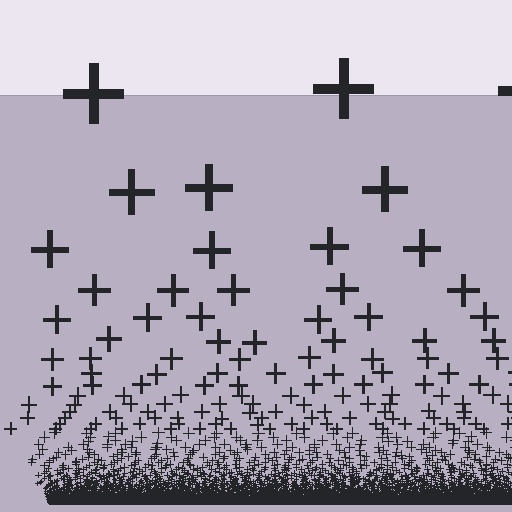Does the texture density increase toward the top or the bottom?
Density increases toward the bottom.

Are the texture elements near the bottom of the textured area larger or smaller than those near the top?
Smaller. The gradient is inverted — elements near the bottom are smaller and denser.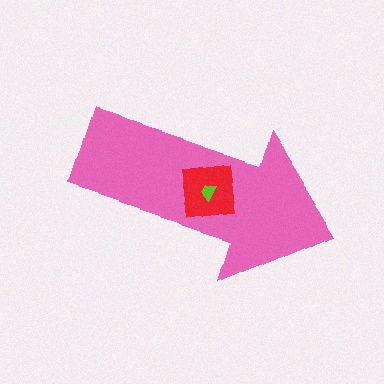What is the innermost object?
The lime trapezoid.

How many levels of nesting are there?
3.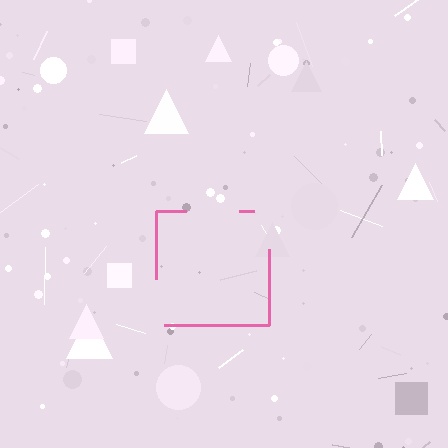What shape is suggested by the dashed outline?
The dashed outline suggests a square.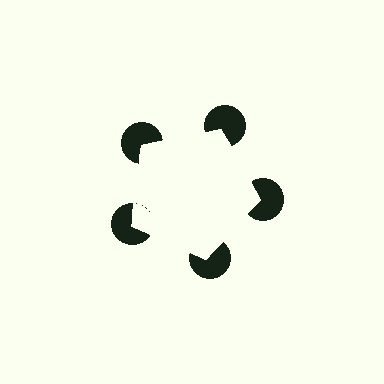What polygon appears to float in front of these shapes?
An illusory pentagon — its edges are inferred from the aligned wedge cuts in the pac-man discs, not physically drawn.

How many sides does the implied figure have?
5 sides.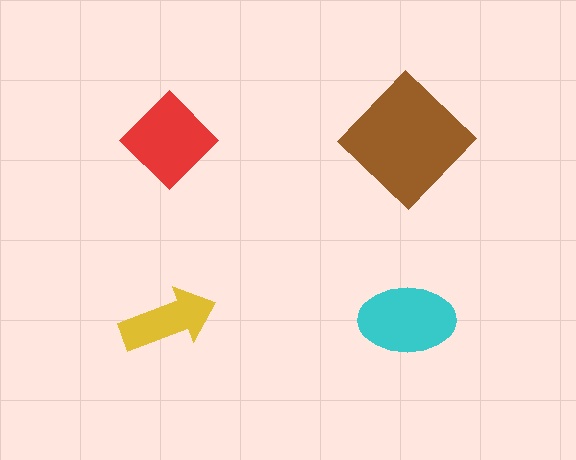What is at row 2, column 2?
A cyan ellipse.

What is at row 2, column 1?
A yellow arrow.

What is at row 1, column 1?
A red diamond.